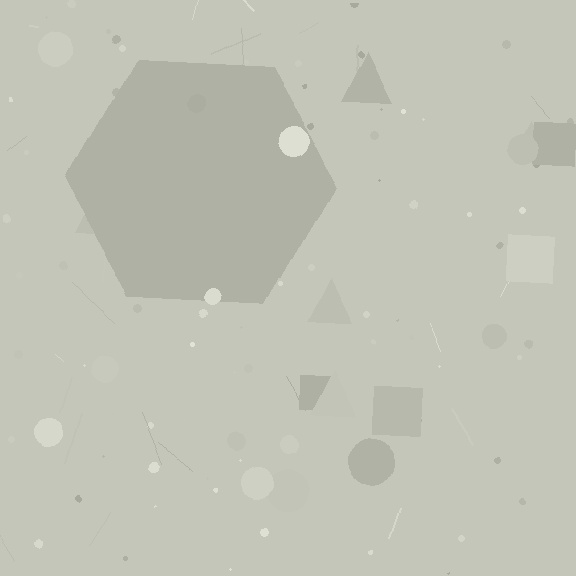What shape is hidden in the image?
A hexagon is hidden in the image.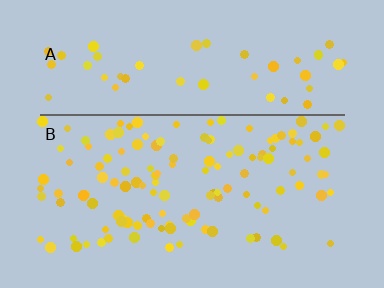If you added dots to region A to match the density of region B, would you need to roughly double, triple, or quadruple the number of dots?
Approximately double.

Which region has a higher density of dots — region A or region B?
B (the bottom).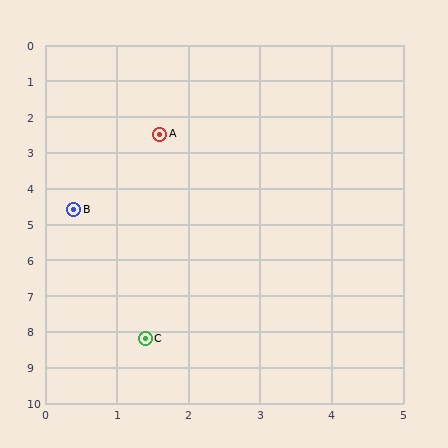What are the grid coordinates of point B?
Point B is at approximately (0.4, 4.6).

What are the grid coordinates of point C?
Point C is at approximately (1.4, 8.2).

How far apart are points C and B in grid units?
Points C and B are about 3.7 grid units apart.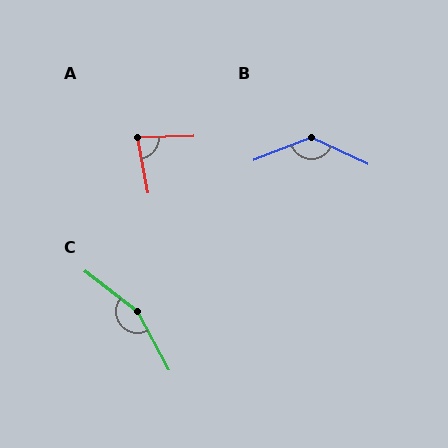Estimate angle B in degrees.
Approximately 133 degrees.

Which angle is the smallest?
A, at approximately 81 degrees.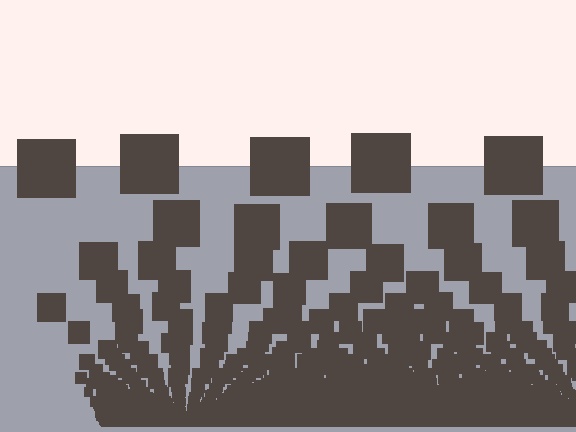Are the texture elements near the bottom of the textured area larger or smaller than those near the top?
Smaller. The gradient is inverted — elements near the bottom are smaller and denser.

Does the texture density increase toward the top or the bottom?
Density increases toward the bottom.